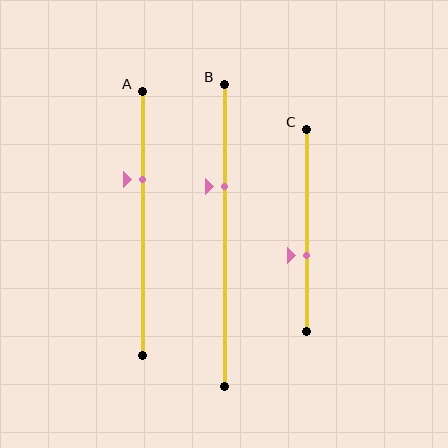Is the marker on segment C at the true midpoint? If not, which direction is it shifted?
No, the marker on segment C is shifted downward by about 12% of the segment length.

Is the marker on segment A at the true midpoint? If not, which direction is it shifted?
No, the marker on segment A is shifted upward by about 17% of the segment length.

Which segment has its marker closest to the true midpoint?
Segment C has its marker closest to the true midpoint.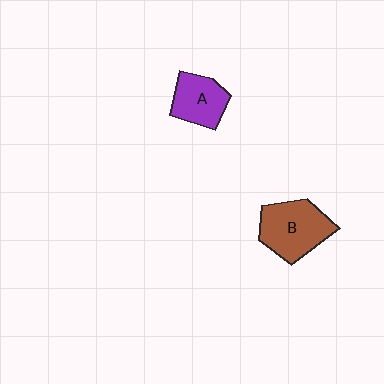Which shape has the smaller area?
Shape A (purple).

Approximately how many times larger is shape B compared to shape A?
Approximately 1.4 times.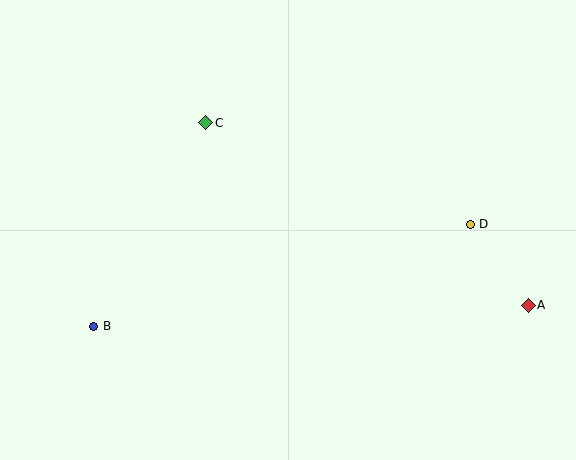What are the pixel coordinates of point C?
Point C is at (206, 123).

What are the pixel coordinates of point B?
Point B is at (94, 326).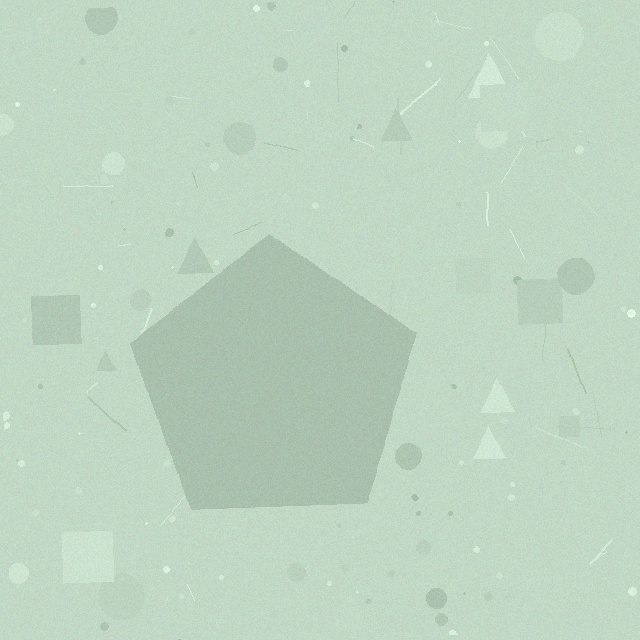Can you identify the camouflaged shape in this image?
The camouflaged shape is a pentagon.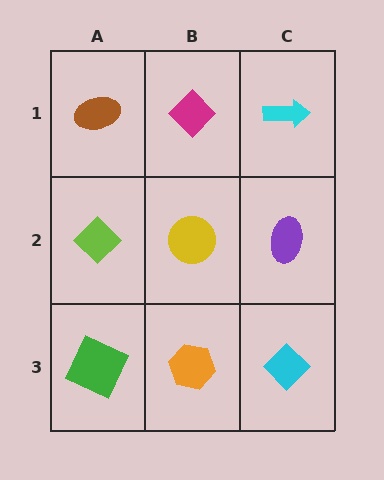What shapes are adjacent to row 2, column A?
A brown ellipse (row 1, column A), a green square (row 3, column A), a yellow circle (row 2, column B).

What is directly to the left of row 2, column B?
A lime diamond.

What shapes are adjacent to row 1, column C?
A purple ellipse (row 2, column C), a magenta diamond (row 1, column B).